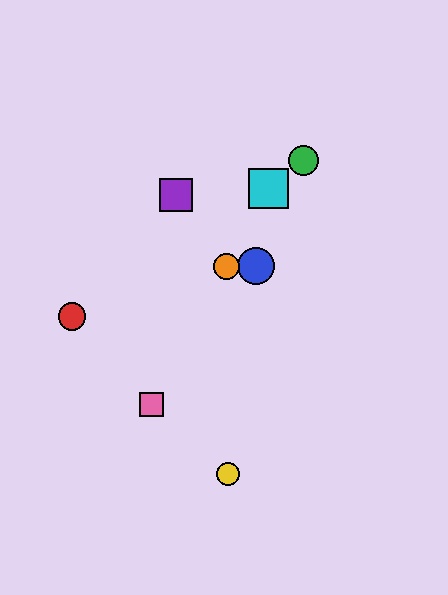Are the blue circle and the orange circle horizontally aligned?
Yes, both are at y≈266.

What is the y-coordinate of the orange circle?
The orange circle is at y≈266.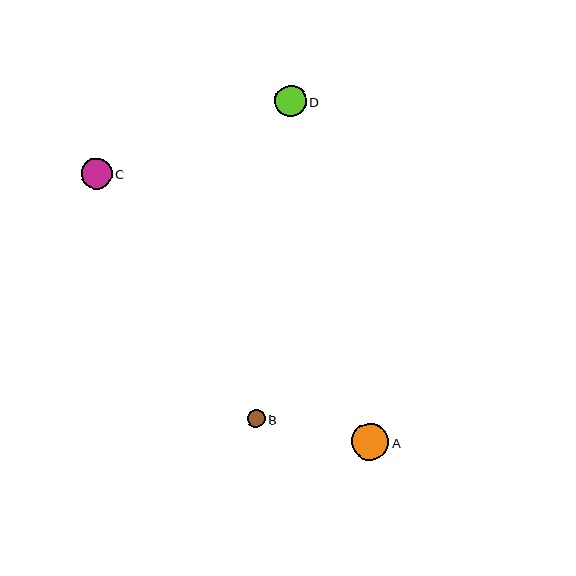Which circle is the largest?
Circle A is the largest with a size of approximately 37 pixels.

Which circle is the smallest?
Circle B is the smallest with a size of approximately 18 pixels.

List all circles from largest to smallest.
From largest to smallest: A, D, C, B.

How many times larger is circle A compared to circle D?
Circle A is approximately 1.2 times the size of circle D.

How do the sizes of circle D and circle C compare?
Circle D and circle C are approximately the same size.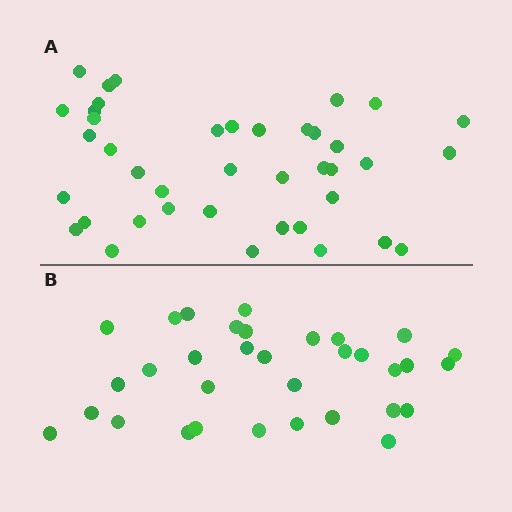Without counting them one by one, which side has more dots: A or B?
Region A (the top region) has more dots.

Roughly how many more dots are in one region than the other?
Region A has roughly 8 or so more dots than region B.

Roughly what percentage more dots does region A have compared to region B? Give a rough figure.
About 20% more.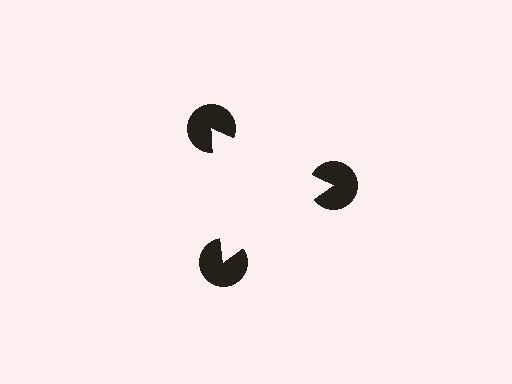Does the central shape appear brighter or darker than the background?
It typically appears slightly brighter than the background, even though no actual brightness change is drawn.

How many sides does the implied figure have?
3 sides.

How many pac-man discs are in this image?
There are 3 — one at each vertex of the illusory triangle.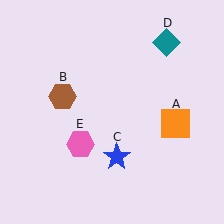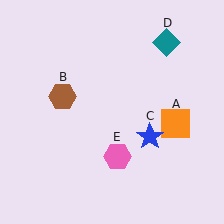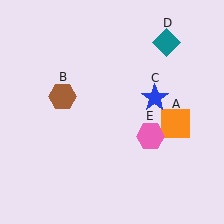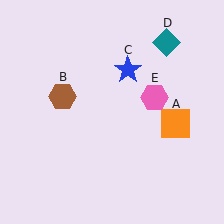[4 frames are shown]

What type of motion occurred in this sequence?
The blue star (object C), pink hexagon (object E) rotated counterclockwise around the center of the scene.